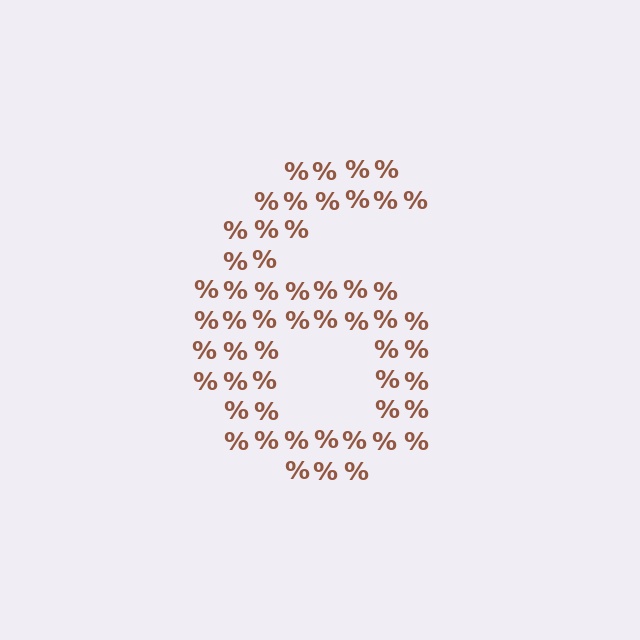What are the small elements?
The small elements are percent signs.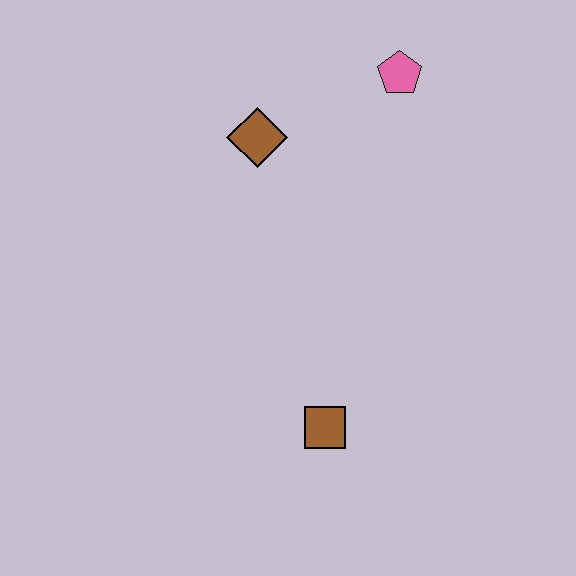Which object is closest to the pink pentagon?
The brown diamond is closest to the pink pentagon.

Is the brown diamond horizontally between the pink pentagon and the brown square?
No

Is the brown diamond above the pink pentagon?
No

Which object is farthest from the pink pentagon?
The brown square is farthest from the pink pentagon.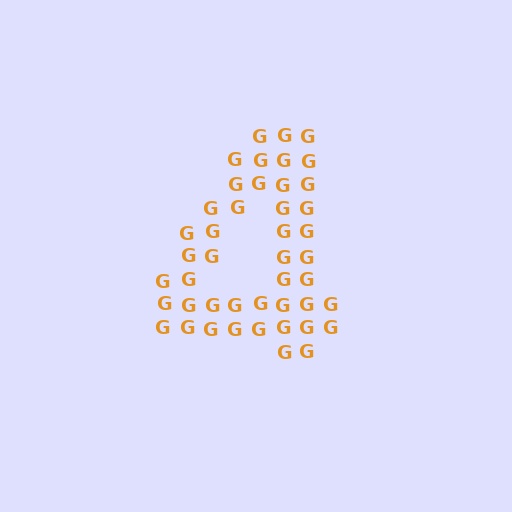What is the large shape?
The large shape is the digit 4.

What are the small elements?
The small elements are letter G's.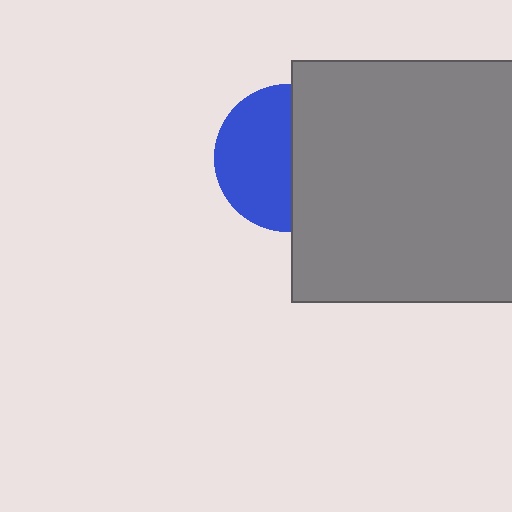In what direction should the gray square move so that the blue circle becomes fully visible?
The gray square should move right. That is the shortest direction to clear the overlap and leave the blue circle fully visible.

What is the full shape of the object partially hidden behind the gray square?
The partially hidden object is a blue circle.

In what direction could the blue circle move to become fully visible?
The blue circle could move left. That would shift it out from behind the gray square entirely.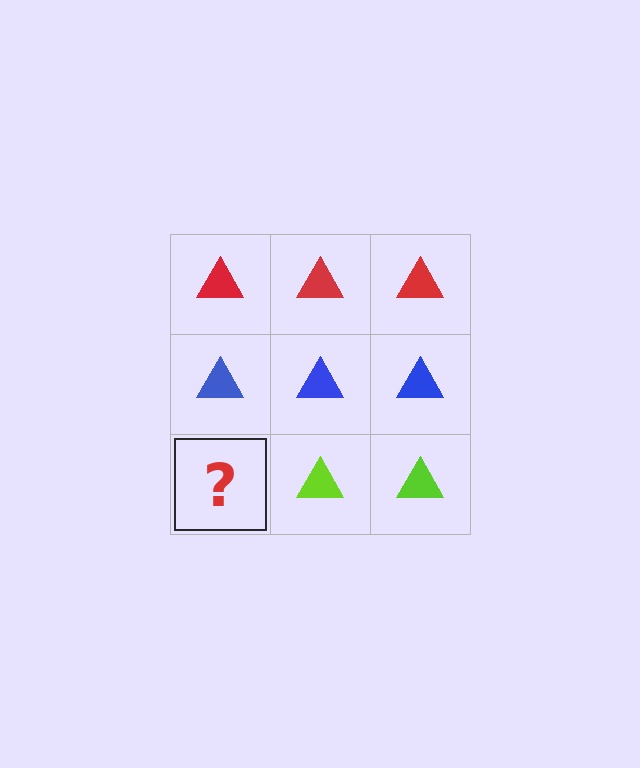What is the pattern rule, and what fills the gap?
The rule is that each row has a consistent color. The gap should be filled with a lime triangle.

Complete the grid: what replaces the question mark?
The question mark should be replaced with a lime triangle.